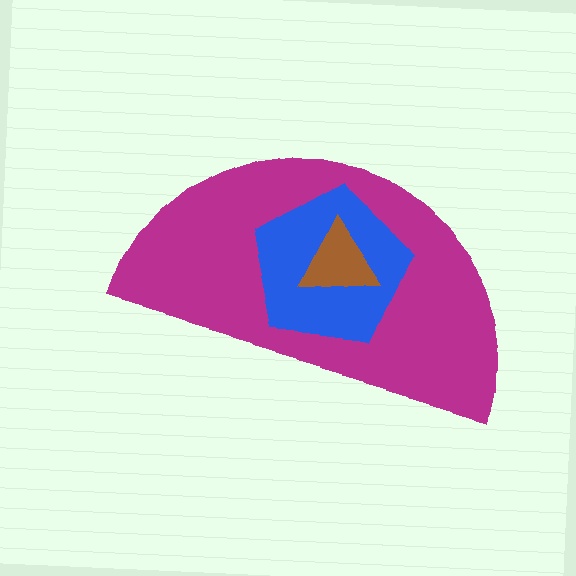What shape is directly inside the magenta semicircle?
The blue pentagon.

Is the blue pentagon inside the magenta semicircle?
Yes.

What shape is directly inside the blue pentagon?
The brown triangle.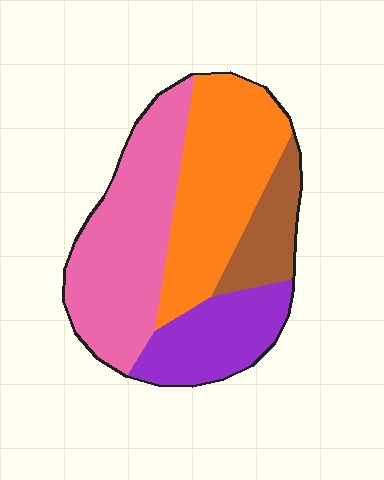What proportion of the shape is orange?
Orange takes up between a sixth and a third of the shape.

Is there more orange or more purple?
Orange.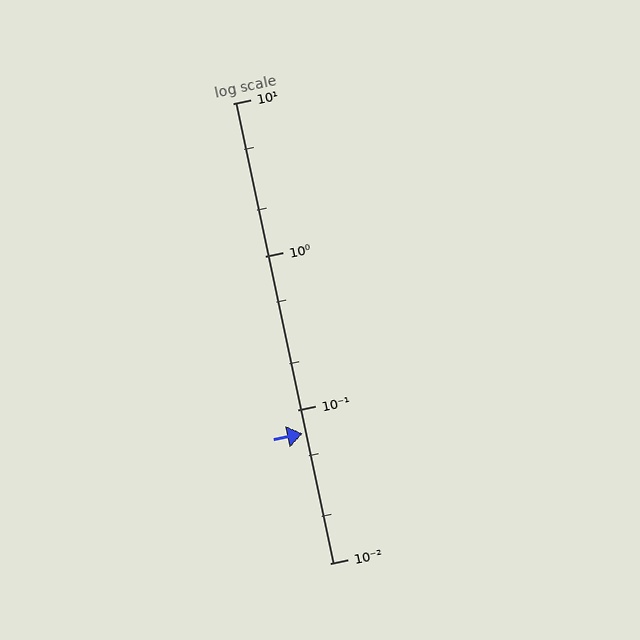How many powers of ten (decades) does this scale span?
The scale spans 3 decades, from 0.01 to 10.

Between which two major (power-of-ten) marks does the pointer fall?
The pointer is between 0.01 and 0.1.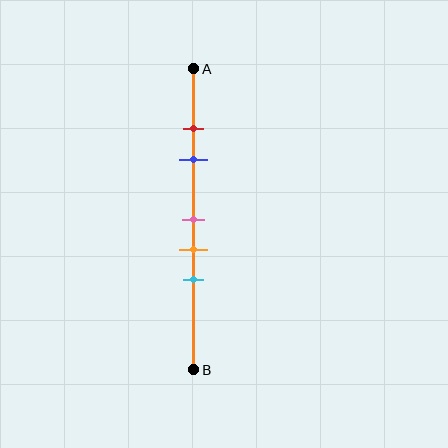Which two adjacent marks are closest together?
The red and blue marks are the closest adjacent pair.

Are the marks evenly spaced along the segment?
No, the marks are not evenly spaced.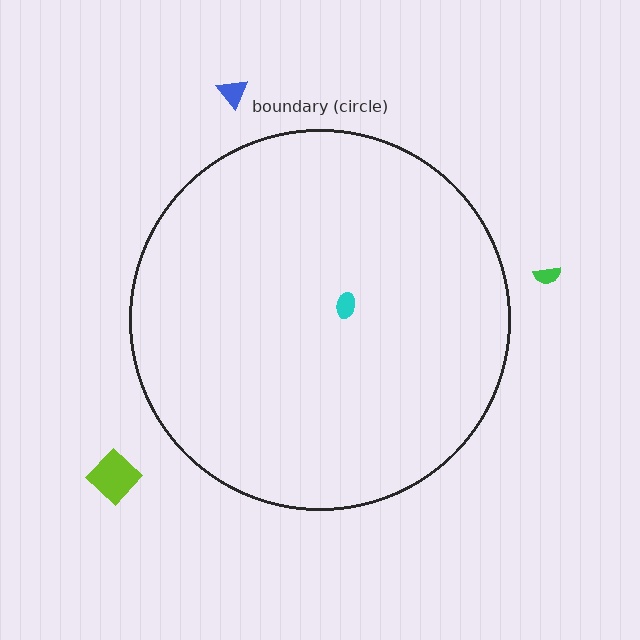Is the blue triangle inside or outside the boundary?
Outside.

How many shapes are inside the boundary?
1 inside, 3 outside.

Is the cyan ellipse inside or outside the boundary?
Inside.